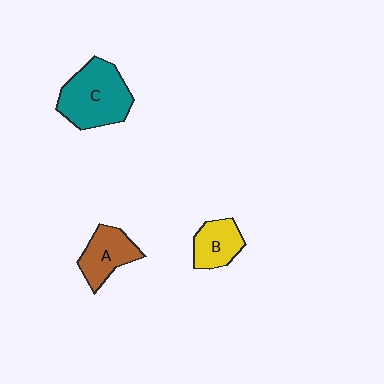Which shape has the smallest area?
Shape B (yellow).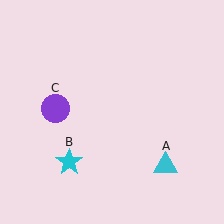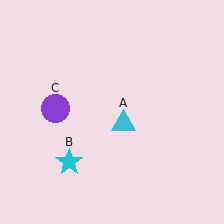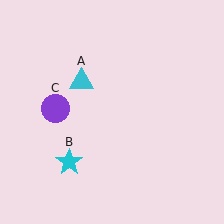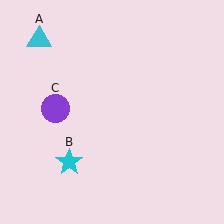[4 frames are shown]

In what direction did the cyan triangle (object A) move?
The cyan triangle (object A) moved up and to the left.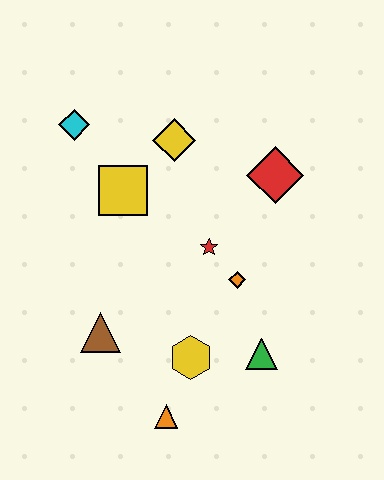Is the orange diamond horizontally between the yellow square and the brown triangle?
No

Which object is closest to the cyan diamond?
The yellow square is closest to the cyan diamond.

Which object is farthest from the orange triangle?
The cyan diamond is farthest from the orange triangle.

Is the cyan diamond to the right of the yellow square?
No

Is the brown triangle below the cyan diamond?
Yes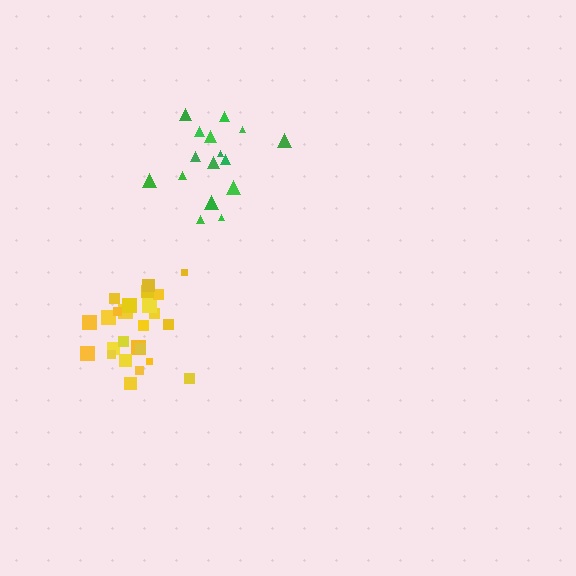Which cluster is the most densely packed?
Yellow.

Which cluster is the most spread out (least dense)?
Green.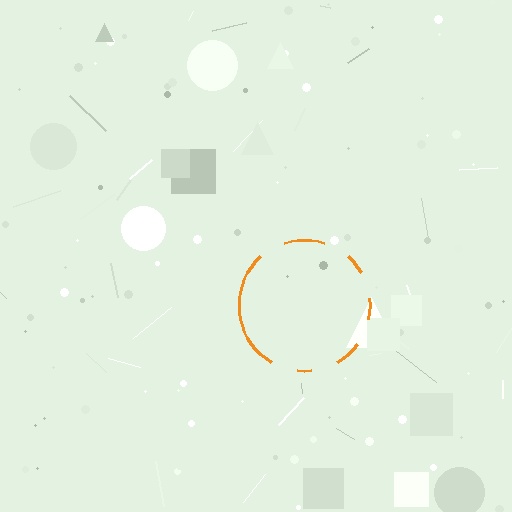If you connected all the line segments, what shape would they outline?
They would outline a circle.